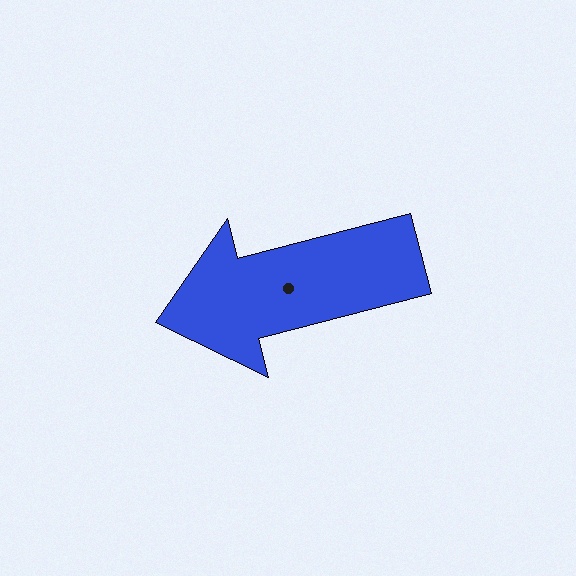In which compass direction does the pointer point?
West.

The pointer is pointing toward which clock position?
Roughly 9 o'clock.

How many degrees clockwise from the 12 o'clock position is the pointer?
Approximately 256 degrees.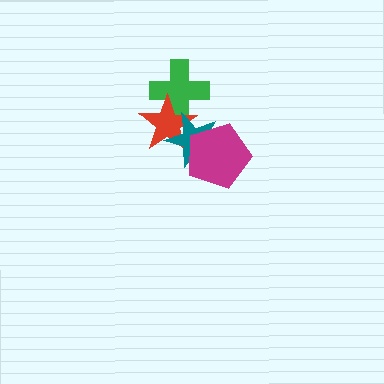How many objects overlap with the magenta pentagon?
1 object overlaps with the magenta pentagon.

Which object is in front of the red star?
The teal star is in front of the red star.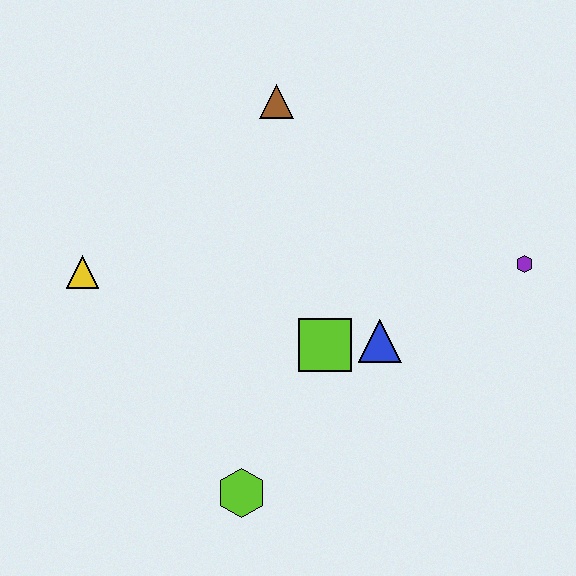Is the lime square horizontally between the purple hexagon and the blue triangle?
No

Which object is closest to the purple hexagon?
The blue triangle is closest to the purple hexagon.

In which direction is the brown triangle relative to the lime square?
The brown triangle is above the lime square.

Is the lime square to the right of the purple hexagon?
No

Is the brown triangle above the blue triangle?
Yes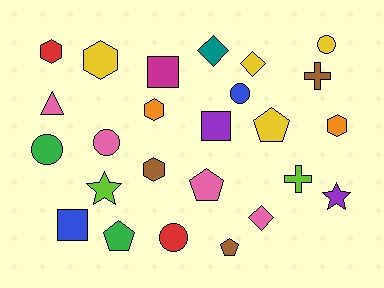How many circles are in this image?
There are 5 circles.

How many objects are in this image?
There are 25 objects.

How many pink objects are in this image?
There are 4 pink objects.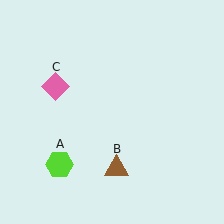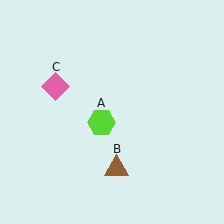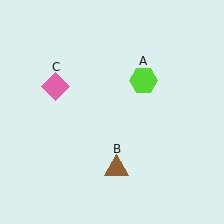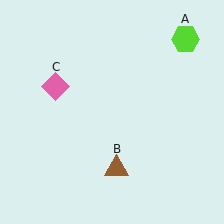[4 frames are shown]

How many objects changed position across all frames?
1 object changed position: lime hexagon (object A).